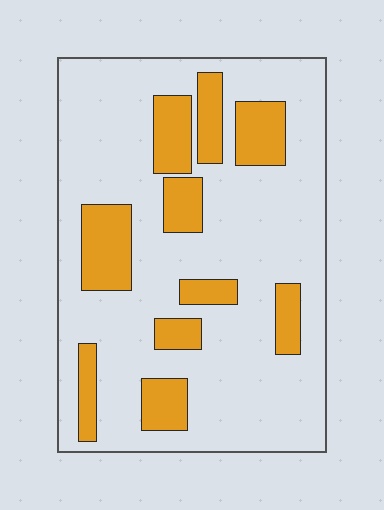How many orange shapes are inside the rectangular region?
10.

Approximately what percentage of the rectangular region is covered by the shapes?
Approximately 25%.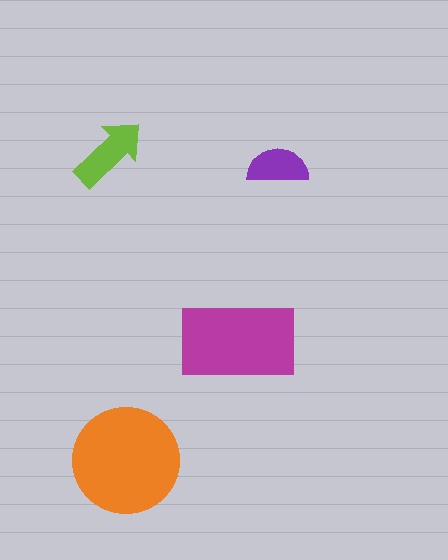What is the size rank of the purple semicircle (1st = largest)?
4th.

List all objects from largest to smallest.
The orange circle, the magenta rectangle, the lime arrow, the purple semicircle.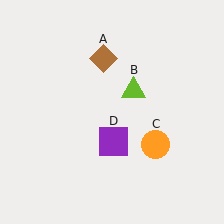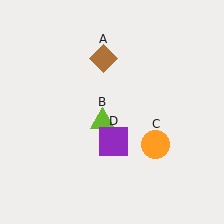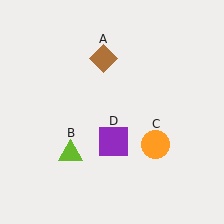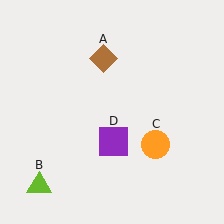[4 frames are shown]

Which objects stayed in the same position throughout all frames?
Brown diamond (object A) and orange circle (object C) and purple square (object D) remained stationary.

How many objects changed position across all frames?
1 object changed position: lime triangle (object B).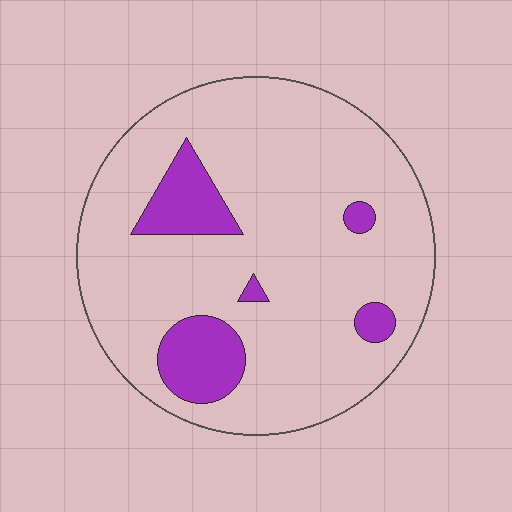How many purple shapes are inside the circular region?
5.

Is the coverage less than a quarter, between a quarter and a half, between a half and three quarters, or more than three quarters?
Less than a quarter.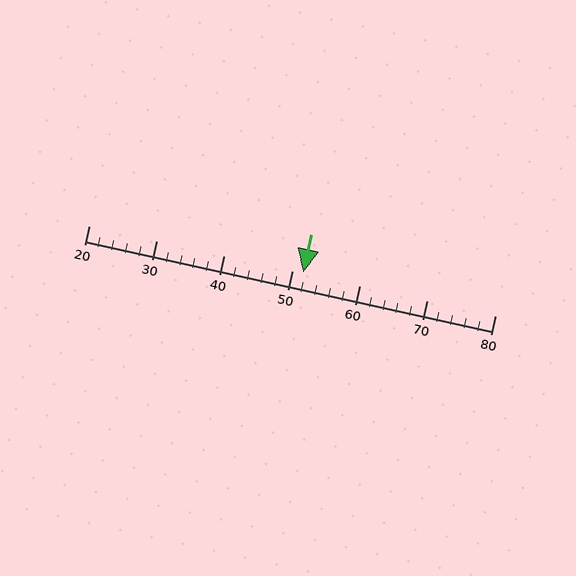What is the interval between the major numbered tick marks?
The major tick marks are spaced 10 units apart.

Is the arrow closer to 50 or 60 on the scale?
The arrow is closer to 50.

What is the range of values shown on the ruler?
The ruler shows values from 20 to 80.